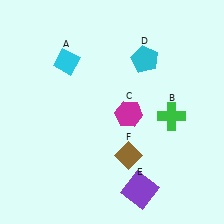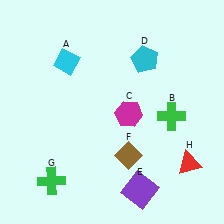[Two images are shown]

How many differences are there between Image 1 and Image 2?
There are 2 differences between the two images.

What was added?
A green cross (G), a red triangle (H) were added in Image 2.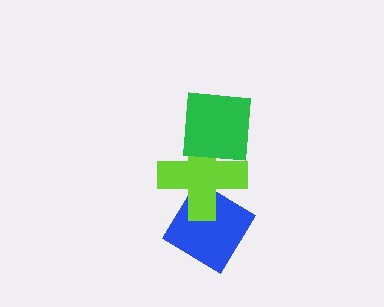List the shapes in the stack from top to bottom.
From top to bottom: the green square, the lime cross, the blue diamond.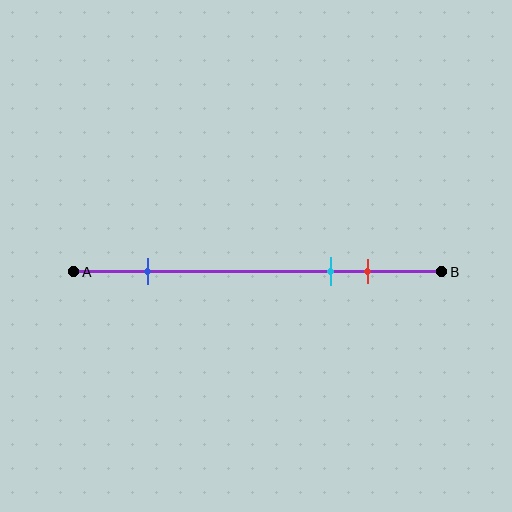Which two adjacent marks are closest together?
The cyan and red marks are the closest adjacent pair.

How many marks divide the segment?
There are 3 marks dividing the segment.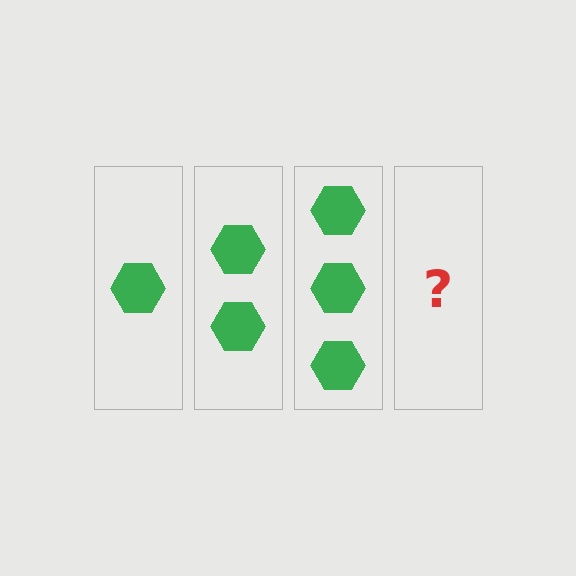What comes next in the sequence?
The next element should be 4 hexagons.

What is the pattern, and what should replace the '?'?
The pattern is that each step adds one more hexagon. The '?' should be 4 hexagons.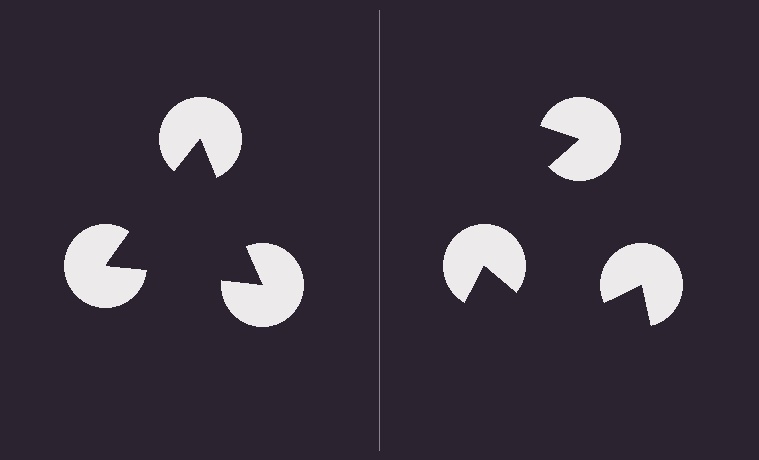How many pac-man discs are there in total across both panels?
6 — 3 on each side.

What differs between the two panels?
The pac-man discs are positioned identically on both sides; only the wedge orientations differ. On the left they align to a triangle; on the right they are misaligned.